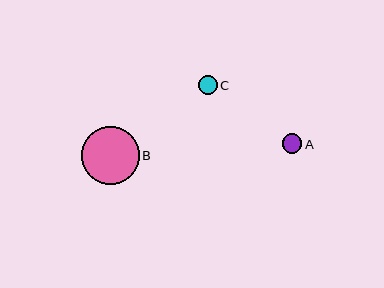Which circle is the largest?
Circle B is the largest with a size of approximately 58 pixels.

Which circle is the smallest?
Circle C is the smallest with a size of approximately 19 pixels.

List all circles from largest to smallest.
From largest to smallest: B, A, C.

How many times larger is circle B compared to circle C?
Circle B is approximately 3.1 times the size of circle C.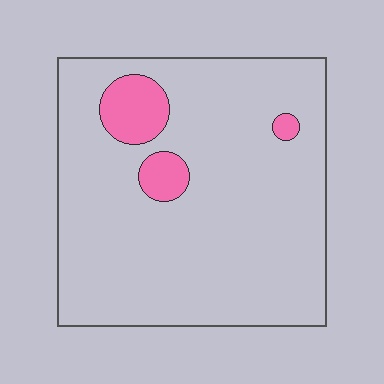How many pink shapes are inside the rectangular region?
3.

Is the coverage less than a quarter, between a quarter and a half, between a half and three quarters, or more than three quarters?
Less than a quarter.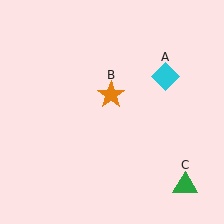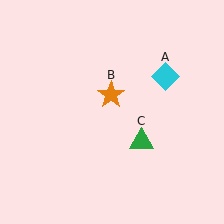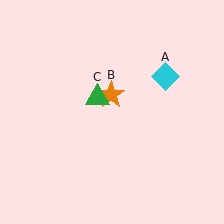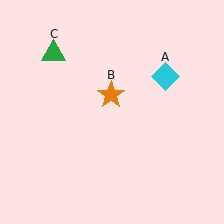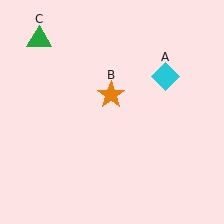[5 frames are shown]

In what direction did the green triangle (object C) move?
The green triangle (object C) moved up and to the left.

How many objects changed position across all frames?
1 object changed position: green triangle (object C).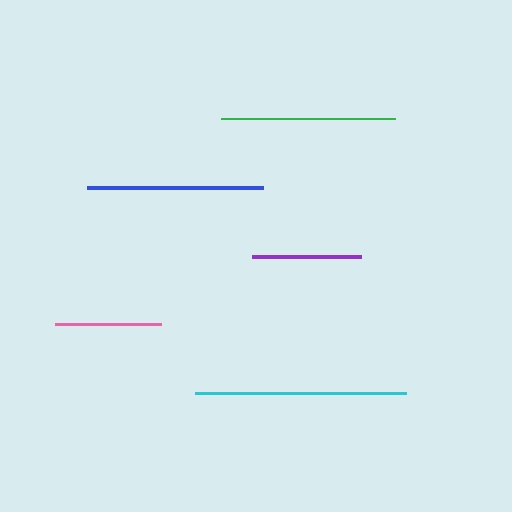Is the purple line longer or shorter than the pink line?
The purple line is longer than the pink line.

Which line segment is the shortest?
The pink line is the shortest at approximately 105 pixels.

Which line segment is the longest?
The cyan line is the longest at approximately 211 pixels.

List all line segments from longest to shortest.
From longest to shortest: cyan, blue, green, purple, pink.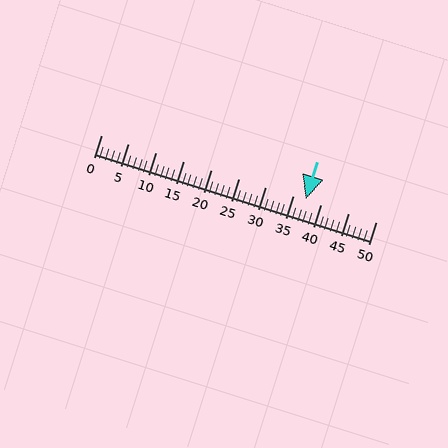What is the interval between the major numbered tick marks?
The major tick marks are spaced 5 units apart.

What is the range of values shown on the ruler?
The ruler shows values from 0 to 50.